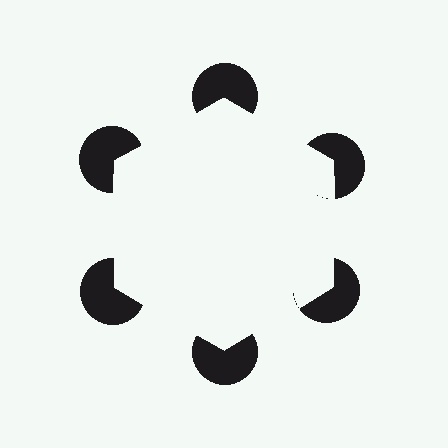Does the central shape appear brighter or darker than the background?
It typically appears slightly brighter than the background, even though no actual brightness change is drawn.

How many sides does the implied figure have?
6 sides.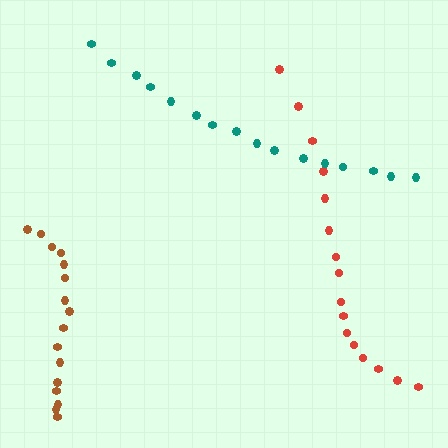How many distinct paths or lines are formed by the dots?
There are 3 distinct paths.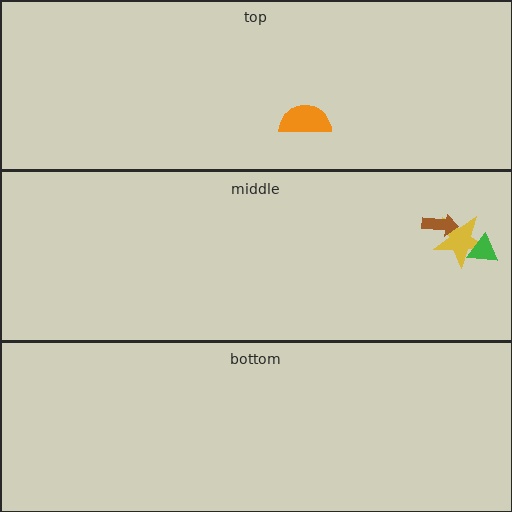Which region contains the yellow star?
The middle region.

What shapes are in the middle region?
The yellow star, the brown arrow, the green triangle.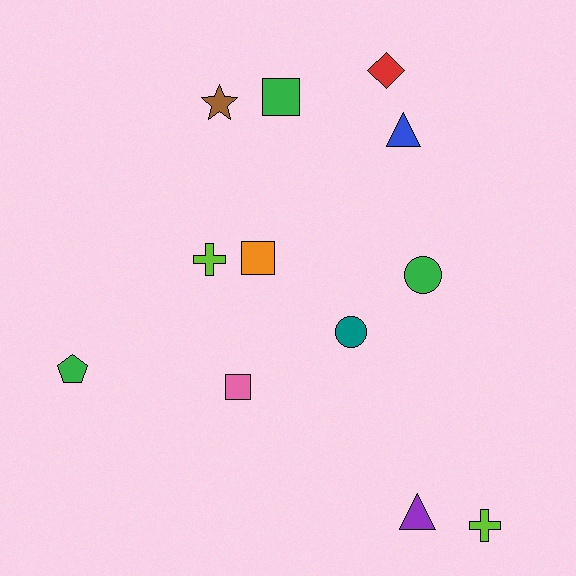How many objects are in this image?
There are 12 objects.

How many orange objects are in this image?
There is 1 orange object.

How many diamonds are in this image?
There is 1 diamond.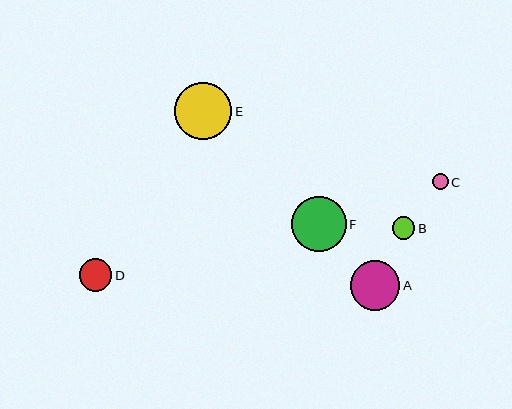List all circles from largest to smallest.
From largest to smallest: E, F, A, D, B, C.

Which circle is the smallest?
Circle C is the smallest with a size of approximately 16 pixels.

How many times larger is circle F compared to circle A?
Circle F is approximately 1.1 times the size of circle A.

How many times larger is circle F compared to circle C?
Circle F is approximately 3.5 times the size of circle C.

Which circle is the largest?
Circle E is the largest with a size of approximately 57 pixels.